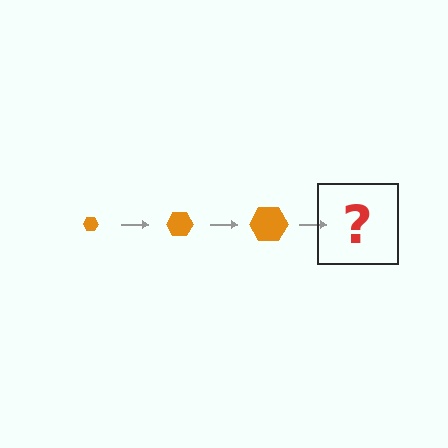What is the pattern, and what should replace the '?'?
The pattern is that the hexagon gets progressively larger each step. The '?' should be an orange hexagon, larger than the previous one.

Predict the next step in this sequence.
The next step is an orange hexagon, larger than the previous one.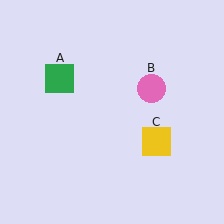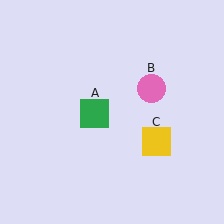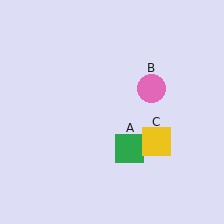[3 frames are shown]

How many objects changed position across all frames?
1 object changed position: green square (object A).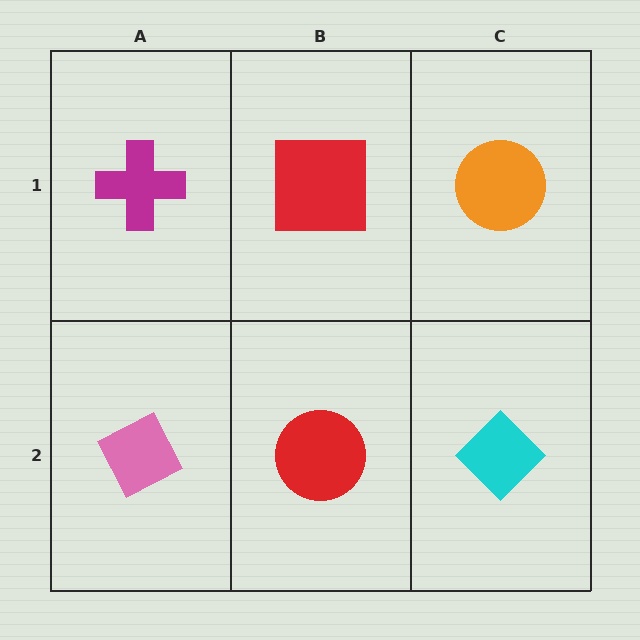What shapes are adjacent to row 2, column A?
A magenta cross (row 1, column A), a red circle (row 2, column B).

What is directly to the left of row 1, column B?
A magenta cross.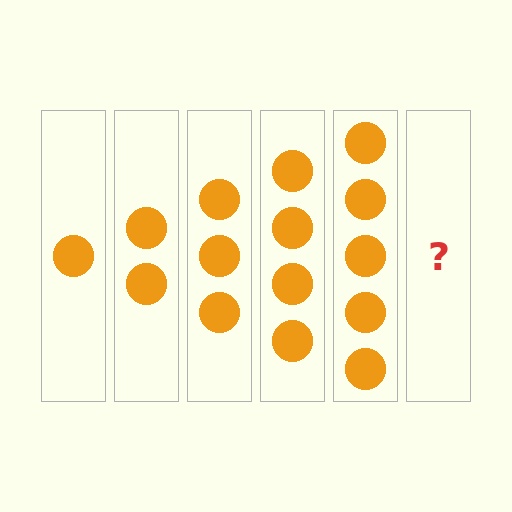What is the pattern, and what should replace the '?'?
The pattern is that each step adds one more circle. The '?' should be 6 circles.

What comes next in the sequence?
The next element should be 6 circles.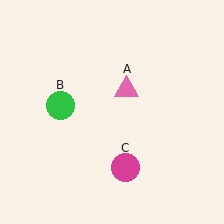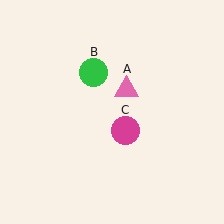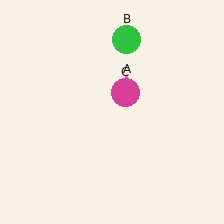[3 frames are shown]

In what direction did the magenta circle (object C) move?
The magenta circle (object C) moved up.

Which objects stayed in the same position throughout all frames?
Pink triangle (object A) remained stationary.